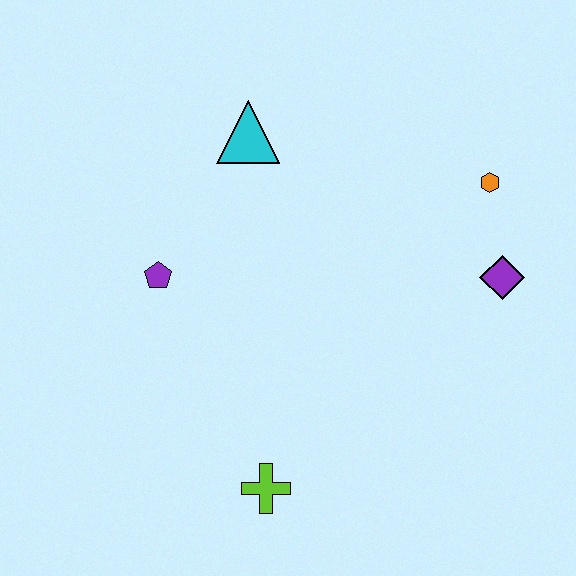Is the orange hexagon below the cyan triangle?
Yes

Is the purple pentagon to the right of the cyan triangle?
No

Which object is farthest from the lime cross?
The orange hexagon is farthest from the lime cross.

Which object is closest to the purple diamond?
The orange hexagon is closest to the purple diamond.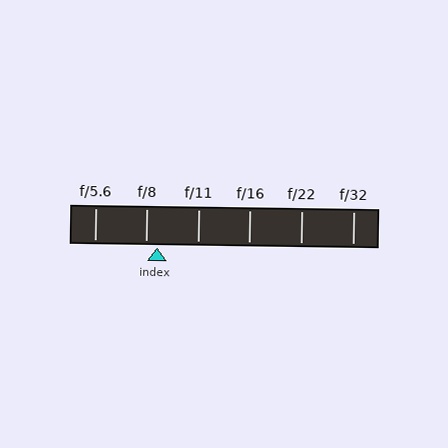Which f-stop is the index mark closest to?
The index mark is closest to f/8.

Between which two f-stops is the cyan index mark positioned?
The index mark is between f/8 and f/11.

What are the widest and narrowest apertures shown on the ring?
The widest aperture shown is f/5.6 and the narrowest is f/32.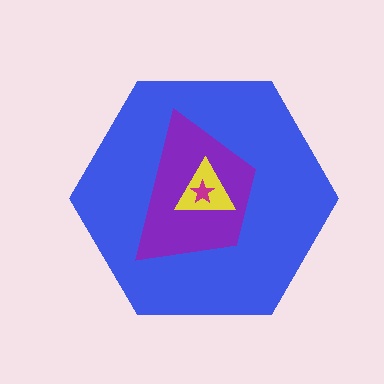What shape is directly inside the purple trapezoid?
The yellow triangle.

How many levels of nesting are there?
4.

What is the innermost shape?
The magenta star.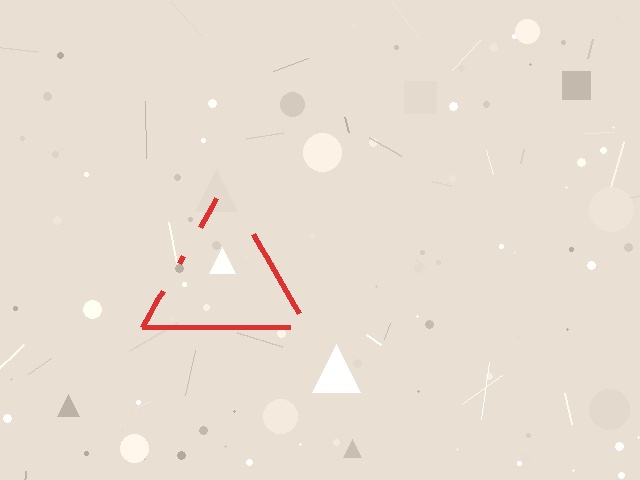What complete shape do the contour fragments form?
The contour fragments form a triangle.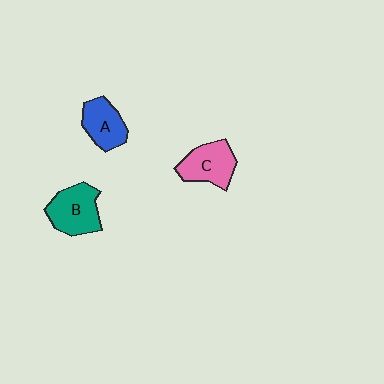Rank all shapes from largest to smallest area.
From largest to smallest: B (teal), C (pink), A (blue).